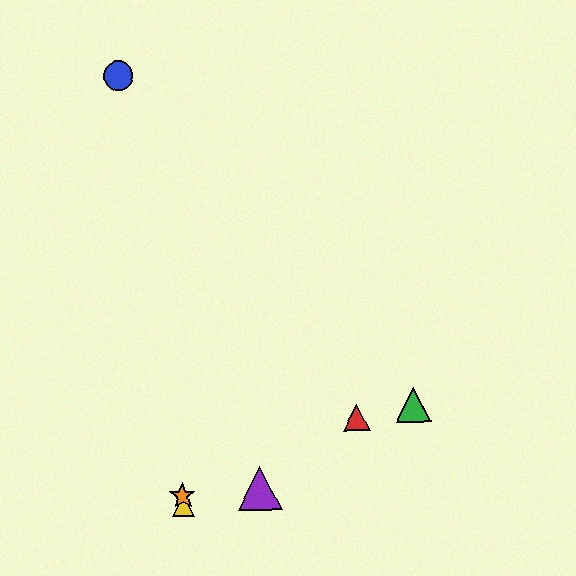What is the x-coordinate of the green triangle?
The green triangle is at x≈414.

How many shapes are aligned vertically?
2 shapes (the yellow triangle, the orange star) are aligned vertically.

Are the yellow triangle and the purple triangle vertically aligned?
No, the yellow triangle is at x≈183 and the purple triangle is at x≈260.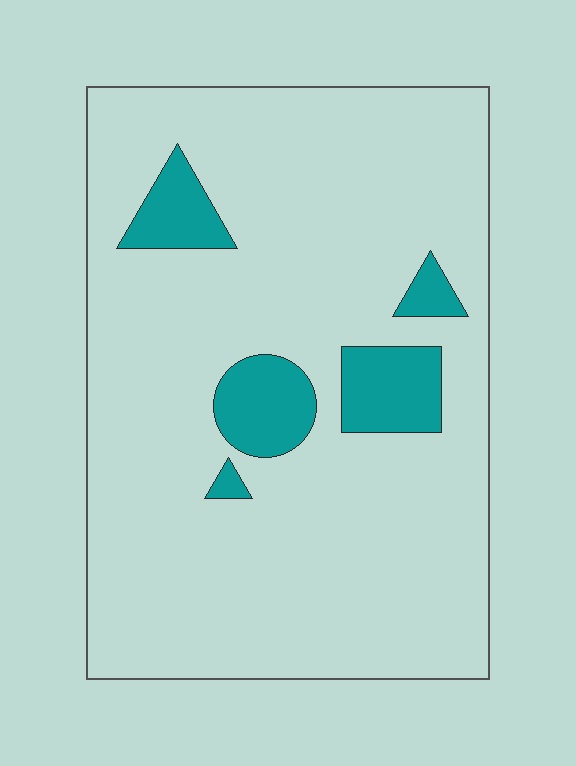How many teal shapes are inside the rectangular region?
5.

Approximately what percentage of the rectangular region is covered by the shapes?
Approximately 10%.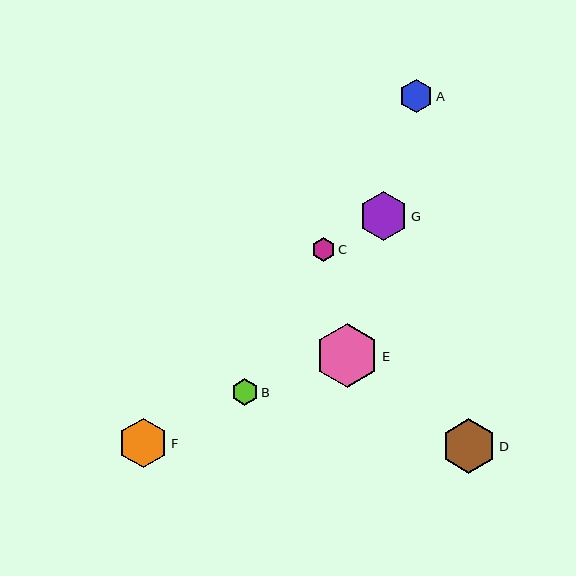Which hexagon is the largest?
Hexagon E is the largest with a size of approximately 64 pixels.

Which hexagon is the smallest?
Hexagon C is the smallest with a size of approximately 24 pixels.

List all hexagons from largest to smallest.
From largest to smallest: E, D, G, F, A, B, C.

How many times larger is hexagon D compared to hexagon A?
Hexagon D is approximately 1.6 times the size of hexagon A.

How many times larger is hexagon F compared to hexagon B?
Hexagon F is approximately 1.8 times the size of hexagon B.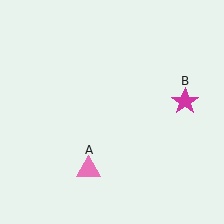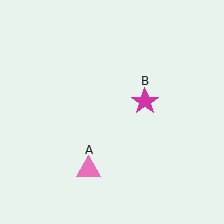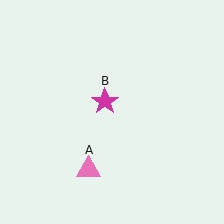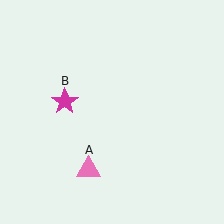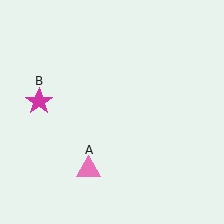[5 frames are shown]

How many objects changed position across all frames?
1 object changed position: magenta star (object B).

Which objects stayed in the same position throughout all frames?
Pink triangle (object A) remained stationary.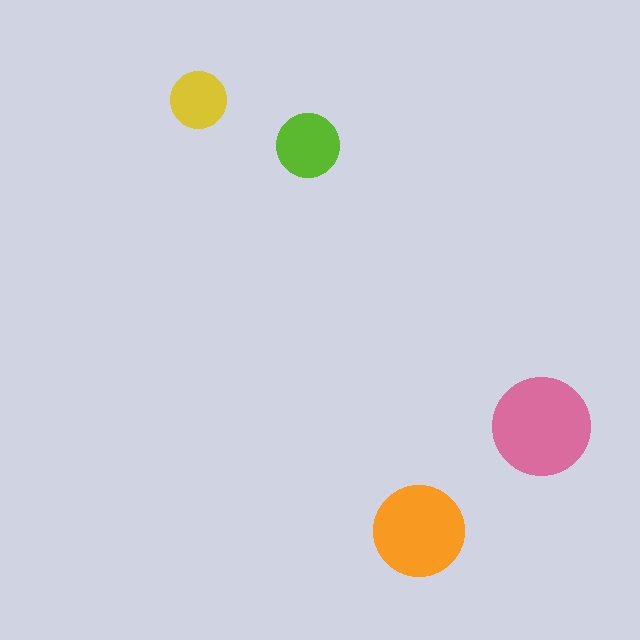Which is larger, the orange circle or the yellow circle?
The orange one.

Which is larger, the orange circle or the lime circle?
The orange one.